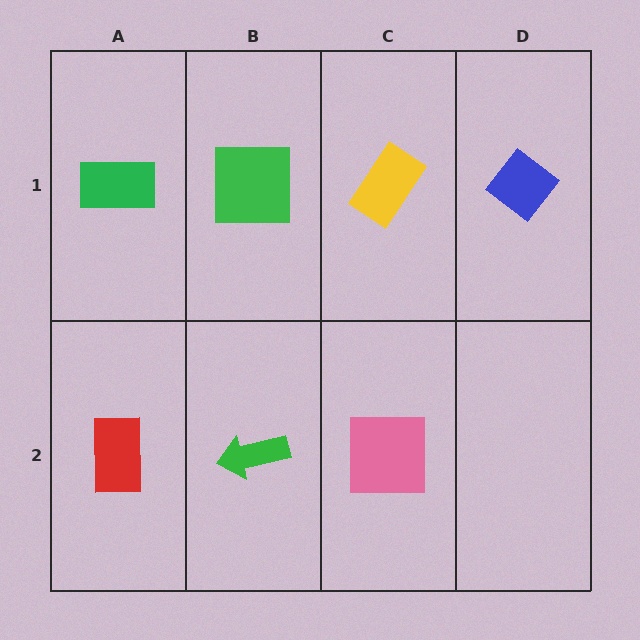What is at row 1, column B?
A green square.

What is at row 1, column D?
A blue diamond.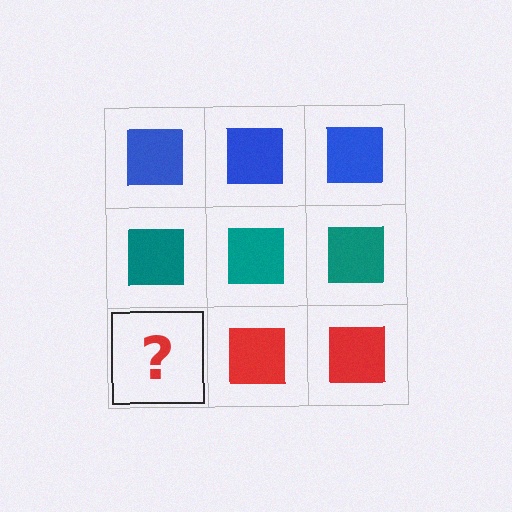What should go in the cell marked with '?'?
The missing cell should contain a red square.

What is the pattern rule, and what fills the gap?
The rule is that each row has a consistent color. The gap should be filled with a red square.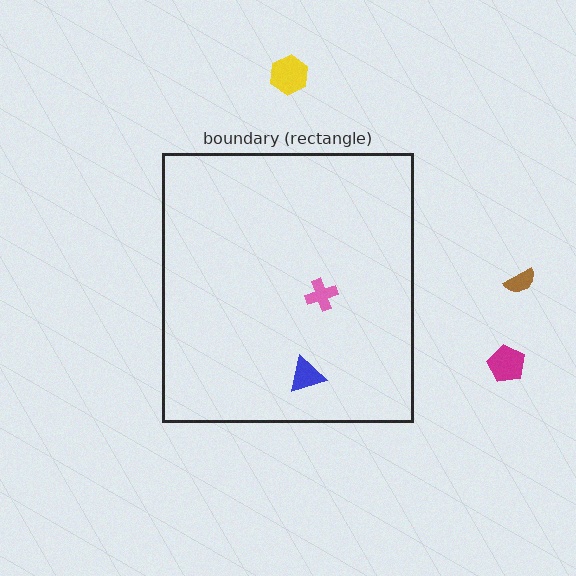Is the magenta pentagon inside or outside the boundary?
Outside.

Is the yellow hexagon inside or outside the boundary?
Outside.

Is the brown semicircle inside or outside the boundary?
Outside.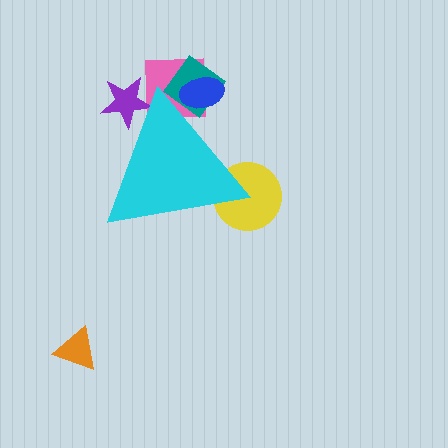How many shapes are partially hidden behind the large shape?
5 shapes are partially hidden.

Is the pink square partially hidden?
Yes, the pink square is partially hidden behind the cyan triangle.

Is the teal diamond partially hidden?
Yes, the teal diamond is partially hidden behind the cyan triangle.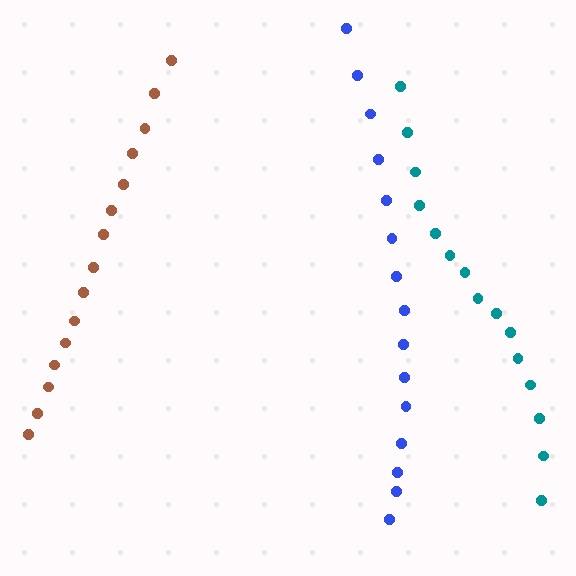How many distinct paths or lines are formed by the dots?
There are 3 distinct paths.